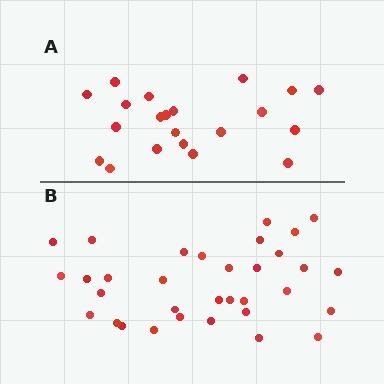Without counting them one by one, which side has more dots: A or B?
Region B (the bottom region) has more dots.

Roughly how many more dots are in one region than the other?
Region B has roughly 12 or so more dots than region A.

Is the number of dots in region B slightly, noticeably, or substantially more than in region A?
Region B has substantially more. The ratio is roughly 1.6 to 1.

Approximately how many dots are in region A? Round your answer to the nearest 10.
About 20 dots. (The exact count is 21, which rounds to 20.)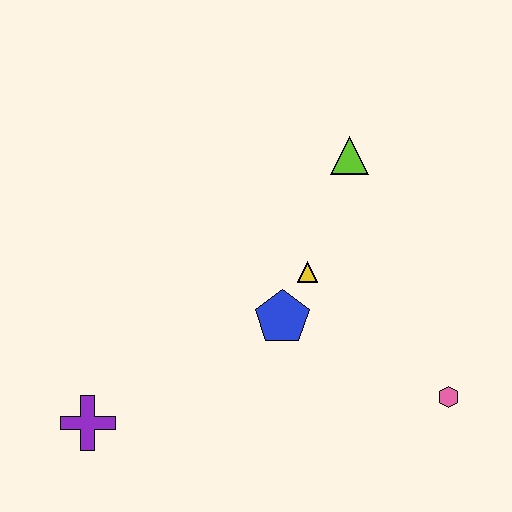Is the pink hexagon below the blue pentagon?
Yes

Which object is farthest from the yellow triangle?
The purple cross is farthest from the yellow triangle.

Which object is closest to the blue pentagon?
The yellow triangle is closest to the blue pentagon.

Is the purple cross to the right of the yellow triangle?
No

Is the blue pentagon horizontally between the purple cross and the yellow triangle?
Yes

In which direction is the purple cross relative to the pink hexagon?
The purple cross is to the left of the pink hexagon.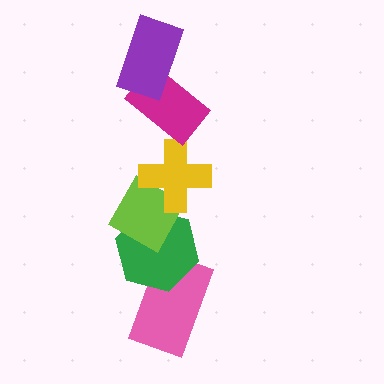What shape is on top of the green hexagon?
The lime diamond is on top of the green hexagon.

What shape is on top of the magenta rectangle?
The purple rectangle is on top of the magenta rectangle.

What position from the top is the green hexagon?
The green hexagon is 5th from the top.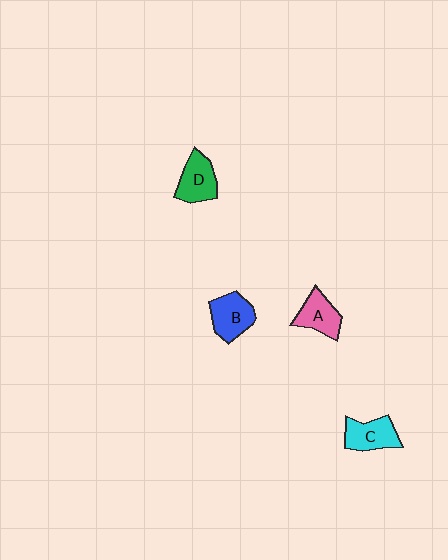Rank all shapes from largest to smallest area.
From largest to smallest: B (blue), D (green), C (cyan), A (pink).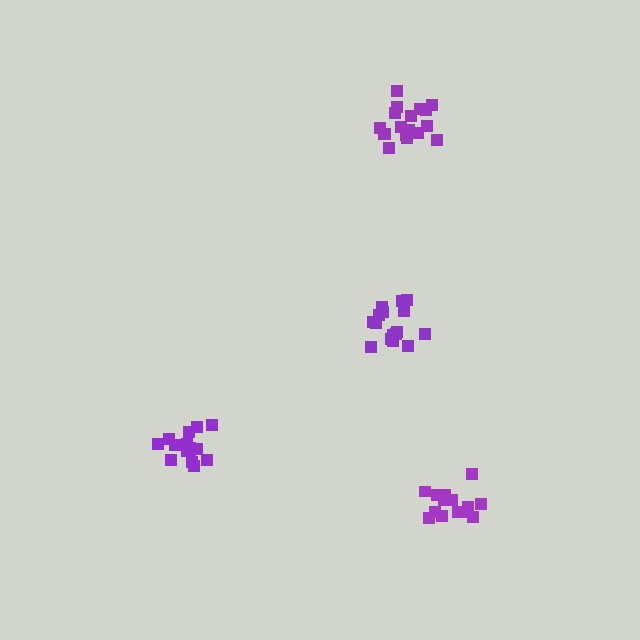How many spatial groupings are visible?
There are 4 spatial groupings.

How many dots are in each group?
Group 1: 14 dots, Group 2: 18 dots, Group 3: 15 dots, Group 4: 16 dots (63 total).